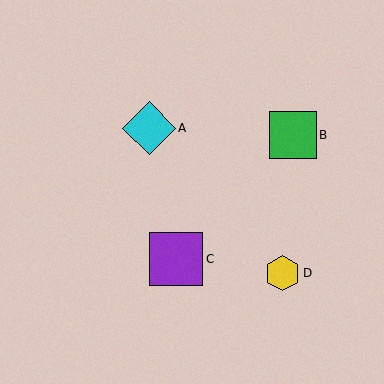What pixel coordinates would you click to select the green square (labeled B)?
Click at (293, 135) to select the green square B.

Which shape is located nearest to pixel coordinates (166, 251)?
The purple square (labeled C) at (176, 259) is nearest to that location.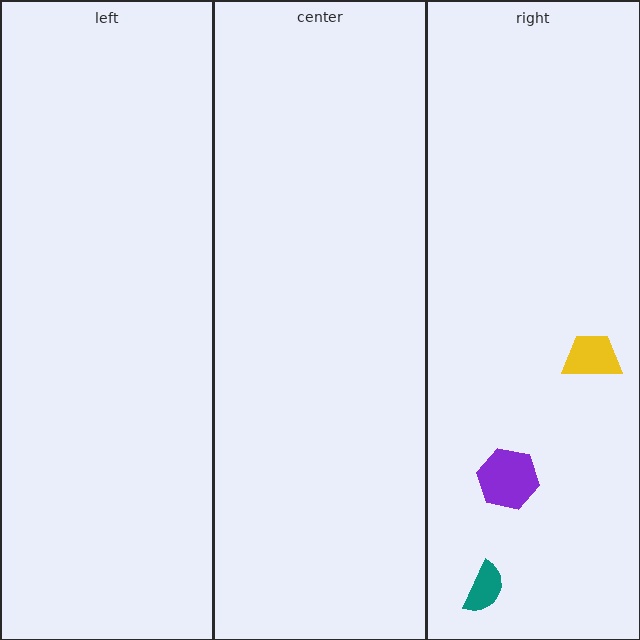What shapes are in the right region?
The teal semicircle, the yellow trapezoid, the purple hexagon.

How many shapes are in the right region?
3.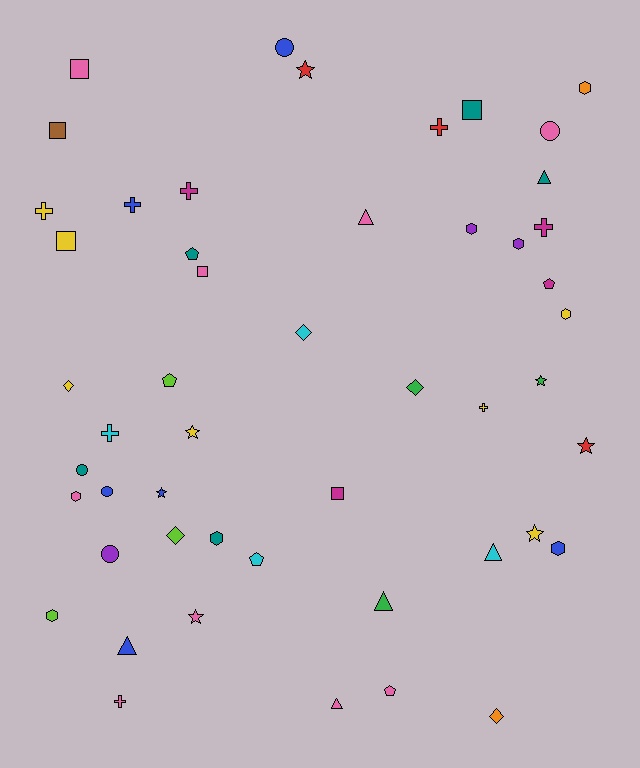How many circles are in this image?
There are 5 circles.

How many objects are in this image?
There are 50 objects.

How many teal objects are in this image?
There are 5 teal objects.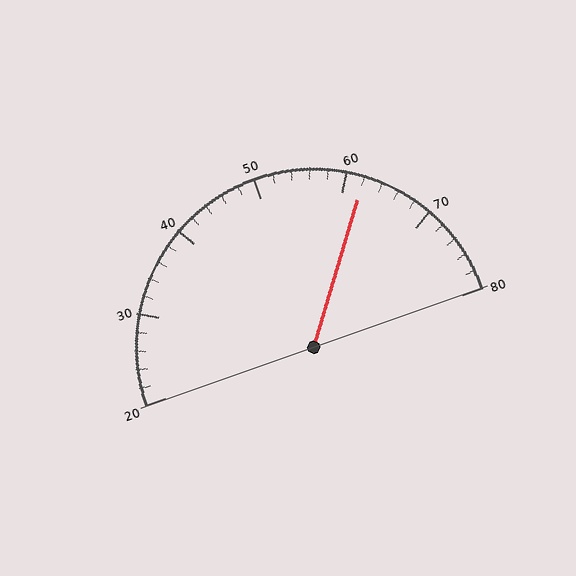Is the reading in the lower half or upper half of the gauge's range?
The reading is in the upper half of the range (20 to 80).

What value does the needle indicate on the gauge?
The needle indicates approximately 62.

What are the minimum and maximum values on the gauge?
The gauge ranges from 20 to 80.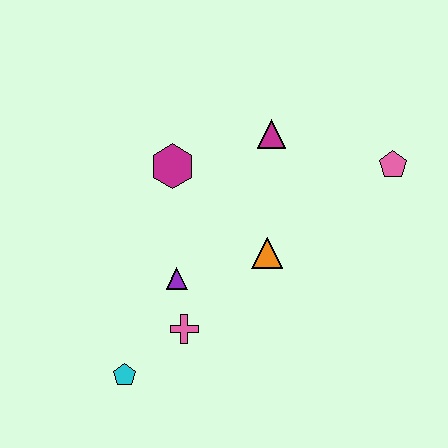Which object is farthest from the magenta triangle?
The cyan pentagon is farthest from the magenta triangle.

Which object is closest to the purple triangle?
The pink cross is closest to the purple triangle.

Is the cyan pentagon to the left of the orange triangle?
Yes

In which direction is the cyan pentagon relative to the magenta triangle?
The cyan pentagon is below the magenta triangle.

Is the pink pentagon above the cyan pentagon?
Yes